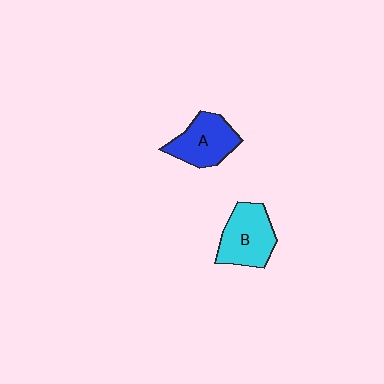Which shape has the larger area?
Shape B (cyan).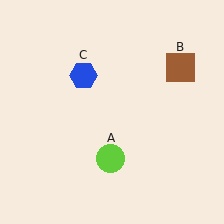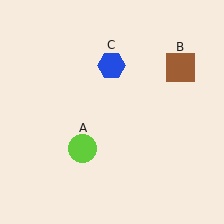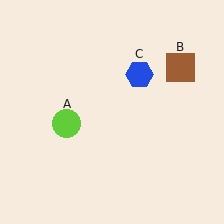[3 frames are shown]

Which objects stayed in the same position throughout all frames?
Brown square (object B) remained stationary.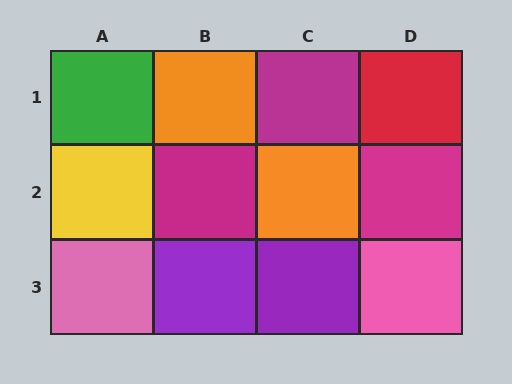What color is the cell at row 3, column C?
Purple.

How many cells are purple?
2 cells are purple.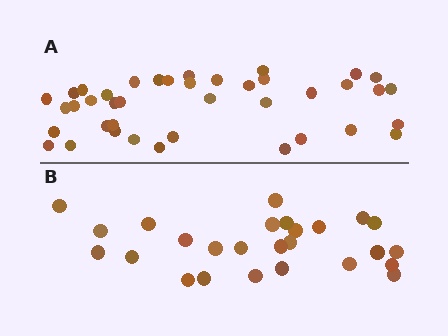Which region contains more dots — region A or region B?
Region A (the top region) has more dots.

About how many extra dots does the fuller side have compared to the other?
Region A has approximately 15 more dots than region B.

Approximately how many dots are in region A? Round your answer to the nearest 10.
About 40 dots.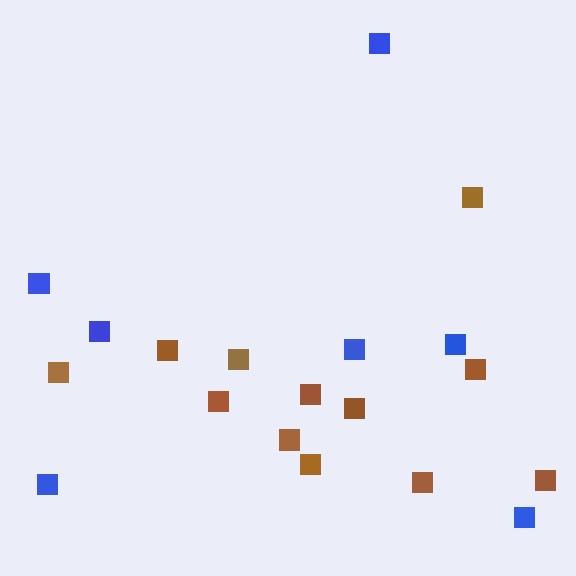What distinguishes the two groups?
There are 2 groups: one group of brown squares (12) and one group of blue squares (7).